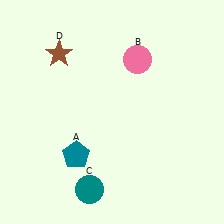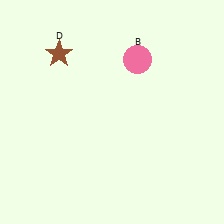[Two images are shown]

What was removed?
The teal pentagon (A), the teal circle (C) were removed in Image 2.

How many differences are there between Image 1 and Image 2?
There are 2 differences between the two images.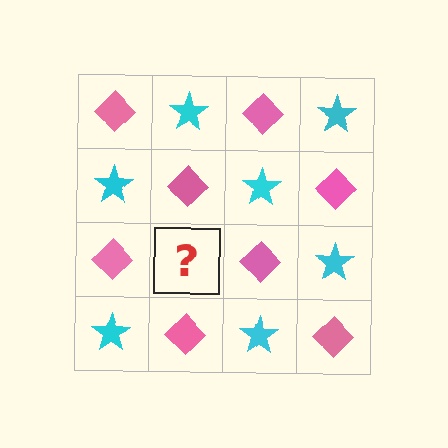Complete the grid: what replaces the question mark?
The question mark should be replaced with a cyan star.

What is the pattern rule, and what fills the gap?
The rule is that it alternates pink diamond and cyan star in a checkerboard pattern. The gap should be filled with a cyan star.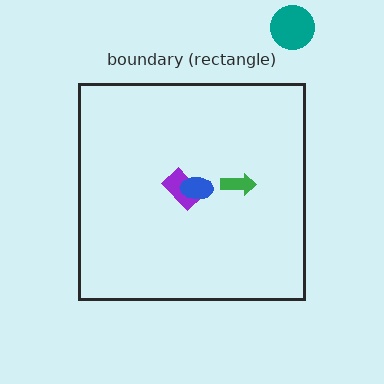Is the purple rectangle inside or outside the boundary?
Inside.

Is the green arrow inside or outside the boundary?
Inside.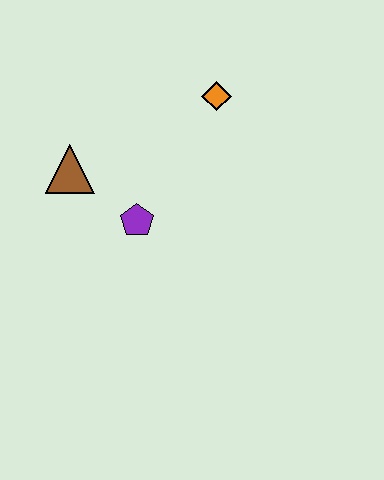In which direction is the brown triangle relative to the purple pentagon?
The brown triangle is to the left of the purple pentagon.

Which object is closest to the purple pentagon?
The brown triangle is closest to the purple pentagon.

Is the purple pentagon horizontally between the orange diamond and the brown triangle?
Yes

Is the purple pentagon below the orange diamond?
Yes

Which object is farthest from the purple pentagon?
The orange diamond is farthest from the purple pentagon.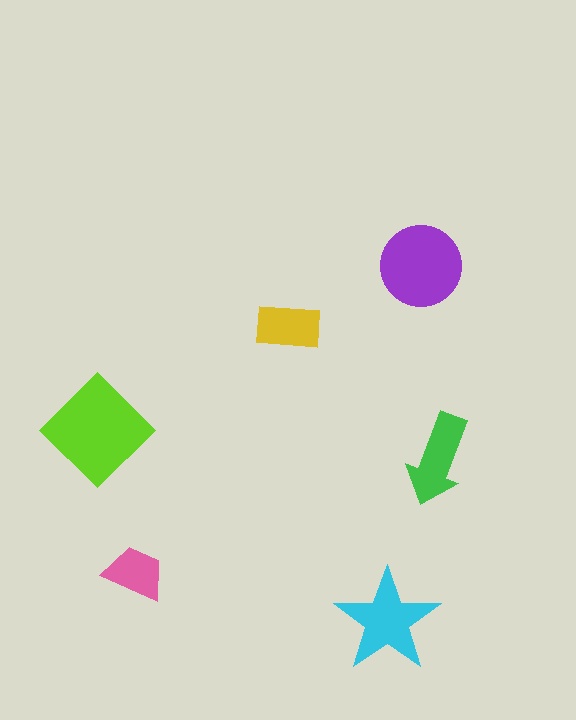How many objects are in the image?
There are 6 objects in the image.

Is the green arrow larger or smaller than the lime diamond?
Smaller.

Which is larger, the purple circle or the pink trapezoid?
The purple circle.